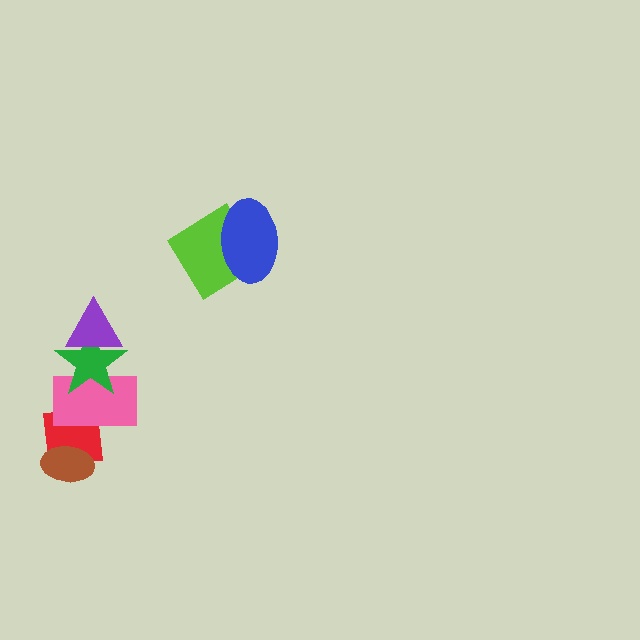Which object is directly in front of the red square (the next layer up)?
The pink rectangle is directly in front of the red square.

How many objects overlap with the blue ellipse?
1 object overlaps with the blue ellipse.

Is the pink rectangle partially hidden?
Yes, it is partially covered by another shape.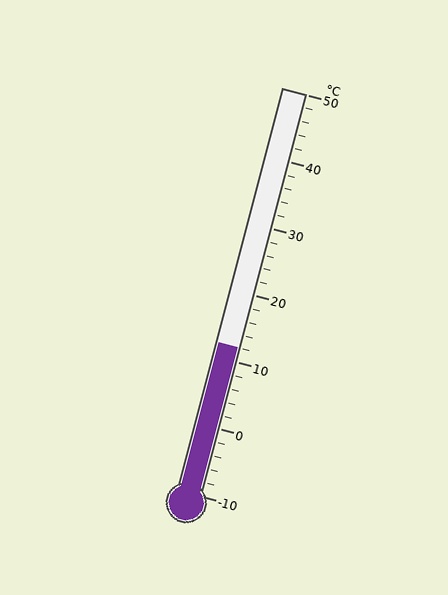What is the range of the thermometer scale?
The thermometer scale ranges from -10°C to 50°C.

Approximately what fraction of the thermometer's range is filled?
The thermometer is filled to approximately 35% of its range.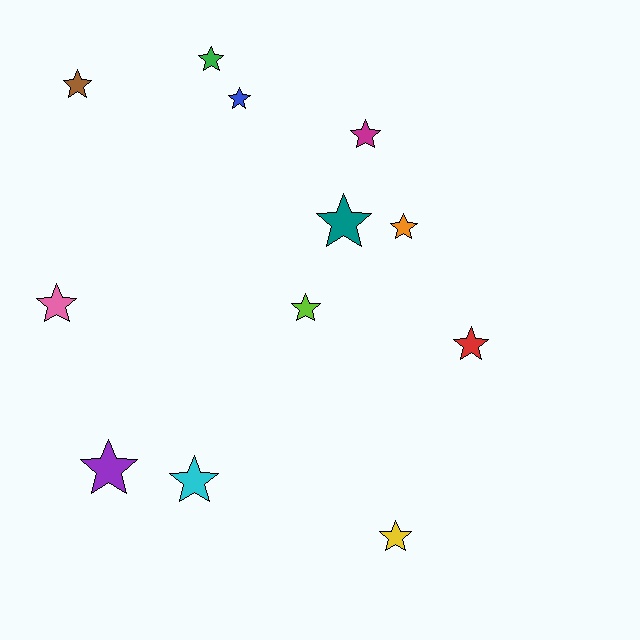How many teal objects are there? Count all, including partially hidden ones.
There is 1 teal object.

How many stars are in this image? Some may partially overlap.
There are 12 stars.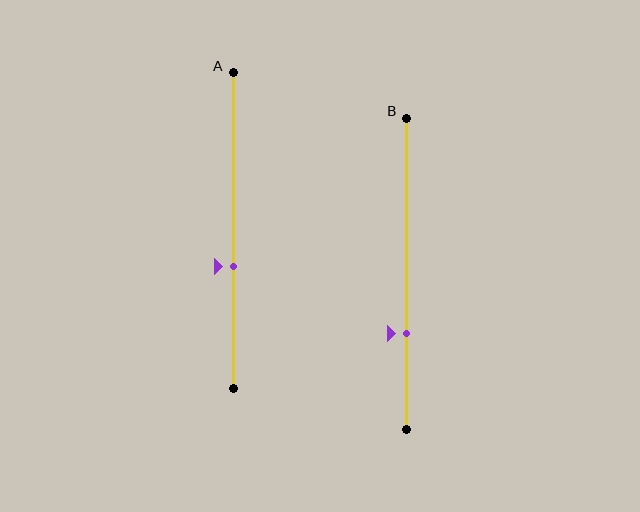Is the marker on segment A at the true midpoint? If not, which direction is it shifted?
No, the marker on segment A is shifted downward by about 11% of the segment length.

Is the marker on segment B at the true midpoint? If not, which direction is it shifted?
No, the marker on segment B is shifted downward by about 19% of the segment length.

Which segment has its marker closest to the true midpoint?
Segment A has its marker closest to the true midpoint.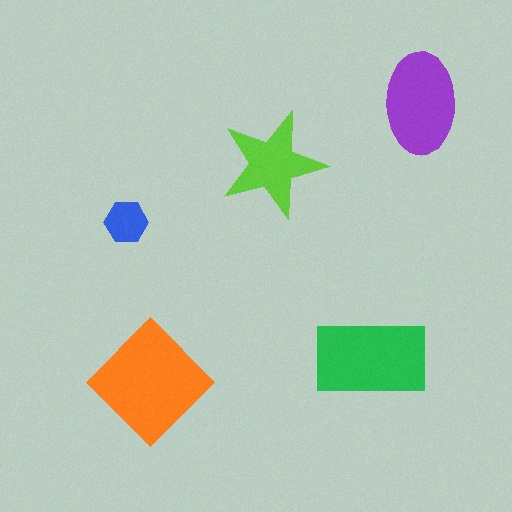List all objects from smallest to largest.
The blue hexagon, the lime star, the purple ellipse, the green rectangle, the orange diamond.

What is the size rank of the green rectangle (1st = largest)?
2nd.